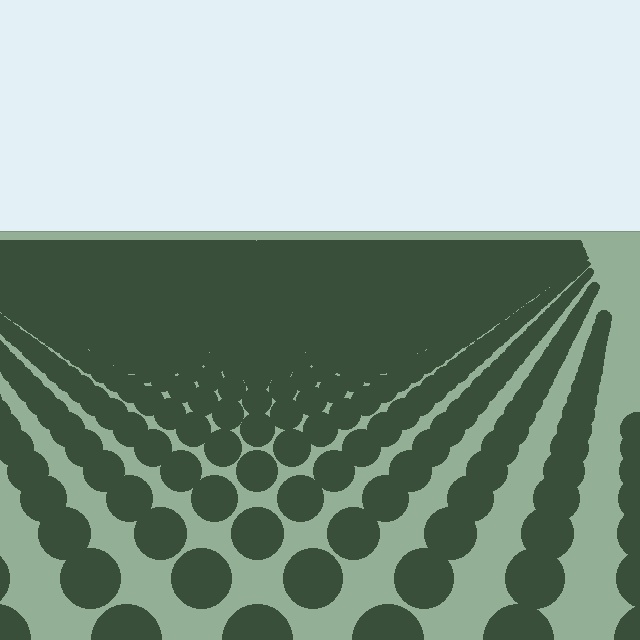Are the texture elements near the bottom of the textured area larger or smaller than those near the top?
Larger. Near the bottom, elements are closer to the viewer and appear at a bigger on-screen size.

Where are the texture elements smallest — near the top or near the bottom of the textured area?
Near the top.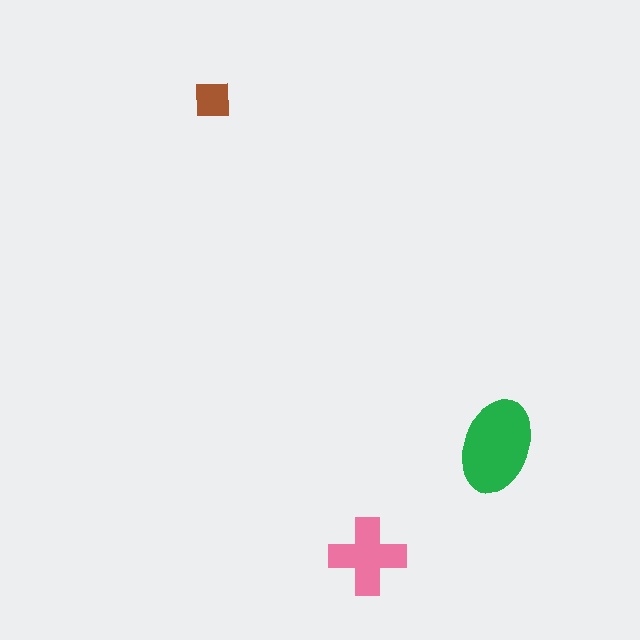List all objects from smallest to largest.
The brown square, the pink cross, the green ellipse.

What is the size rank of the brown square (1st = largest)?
3rd.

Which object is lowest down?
The pink cross is bottommost.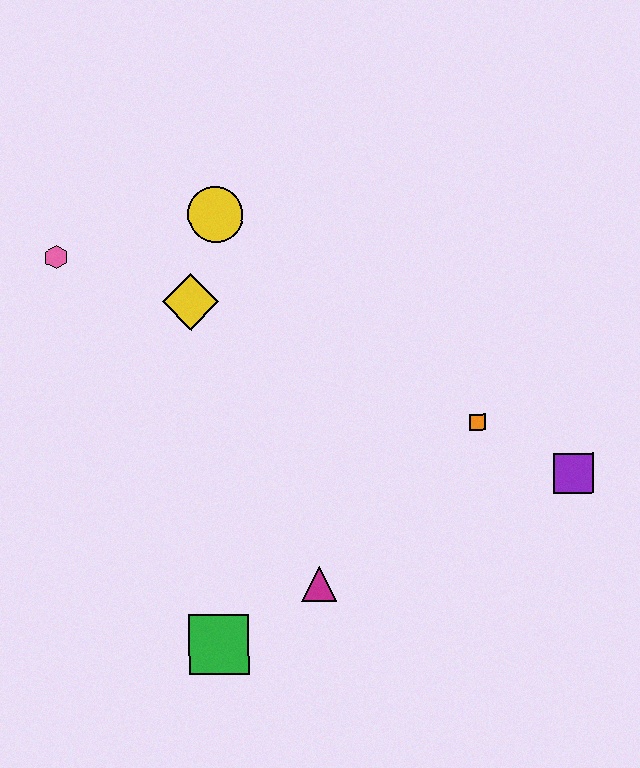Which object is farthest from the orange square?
The pink hexagon is farthest from the orange square.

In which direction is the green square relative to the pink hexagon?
The green square is below the pink hexagon.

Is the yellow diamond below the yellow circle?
Yes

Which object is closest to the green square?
The magenta triangle is closest to the green square.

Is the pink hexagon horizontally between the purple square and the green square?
No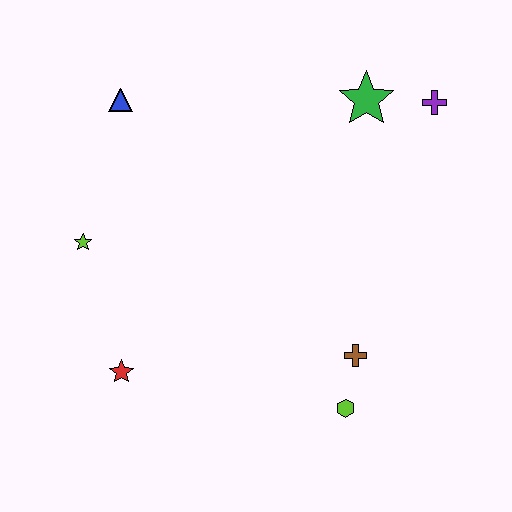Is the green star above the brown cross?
Yes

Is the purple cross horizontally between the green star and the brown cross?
No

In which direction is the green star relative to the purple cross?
The green star is to the left of the purple cross.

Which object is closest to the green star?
The purple cross is closest to the green star.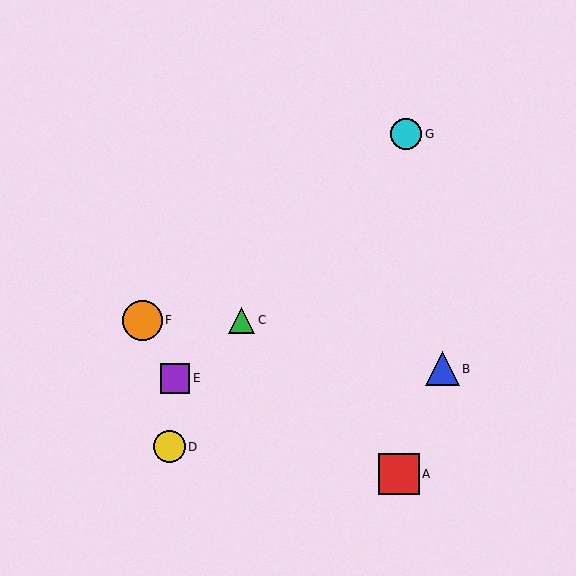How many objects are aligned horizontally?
2 objects (C, F) are aligned horizontally.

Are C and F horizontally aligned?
Yes, both are at y≈320.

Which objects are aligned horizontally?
Objects C, F are aligned horizontally.